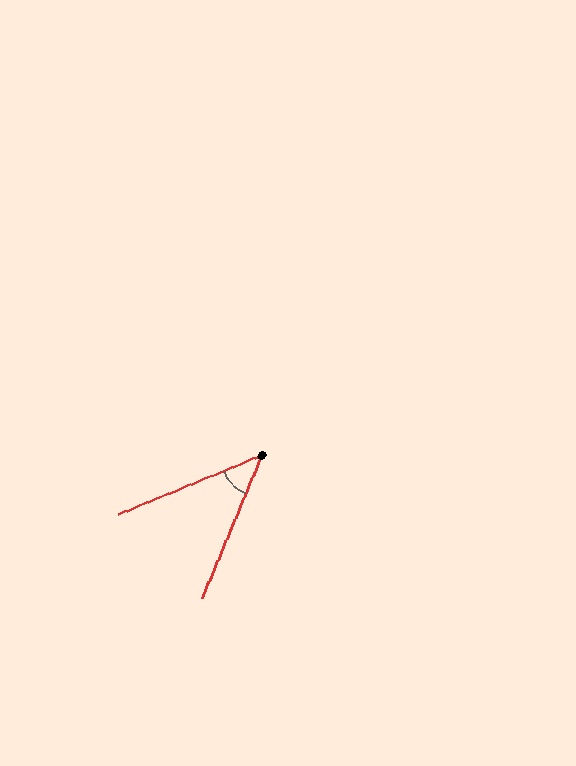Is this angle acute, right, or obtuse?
It is acute.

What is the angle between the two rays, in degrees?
Approximately 45 degrees.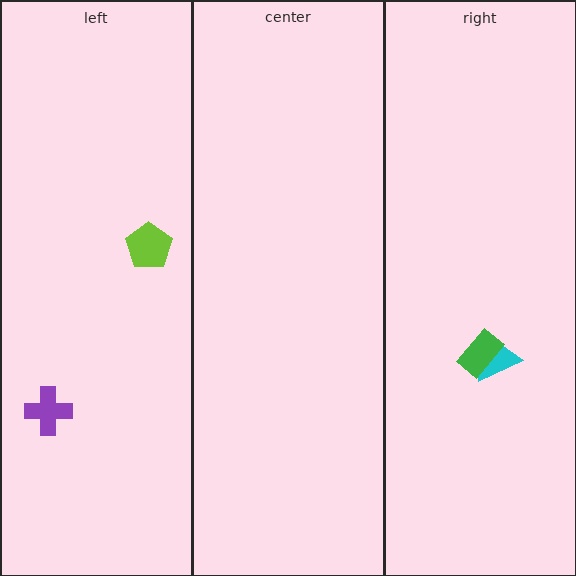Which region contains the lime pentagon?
The left region.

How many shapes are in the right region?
2.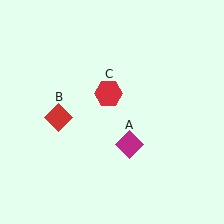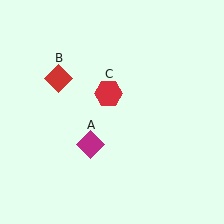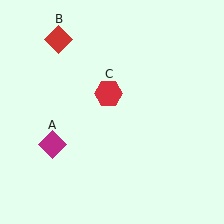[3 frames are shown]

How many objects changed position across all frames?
2 objects changed position: magenta diamond (object A), red diamond (object B).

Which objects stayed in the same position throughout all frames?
Red hexagon (object C) remained stationary.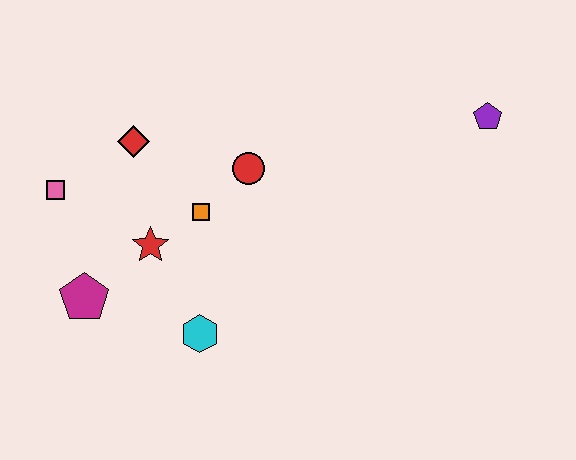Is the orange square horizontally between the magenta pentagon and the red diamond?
No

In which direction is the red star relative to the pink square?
The red star is to the right of the pink square.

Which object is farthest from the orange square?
The purple pentagon is farthest from the orange square.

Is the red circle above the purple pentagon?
No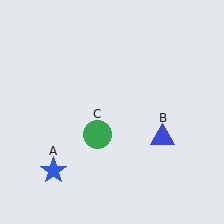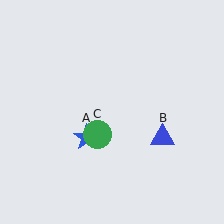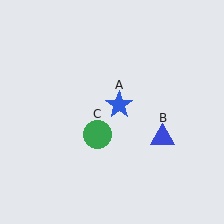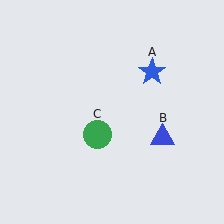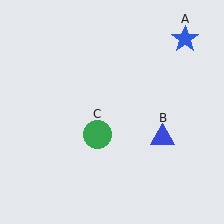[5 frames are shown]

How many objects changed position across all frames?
1 object changed position: blue star (object A).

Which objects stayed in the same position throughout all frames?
Blue triangle (object B) and green circle (object C) remained stationary.